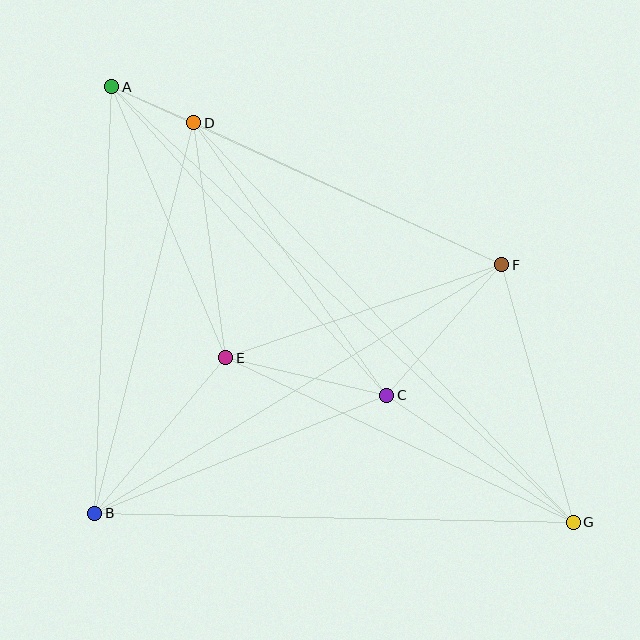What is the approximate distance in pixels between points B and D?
The distance between B and D is approximately 403 pixels.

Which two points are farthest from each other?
Points A and G are farthest from each other.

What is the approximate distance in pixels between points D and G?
The distance between D and G is approximately 551 pixels.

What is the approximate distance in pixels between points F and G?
The distance between F and G is approximately 267 pixels.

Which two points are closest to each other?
Points A and D are closest to each other.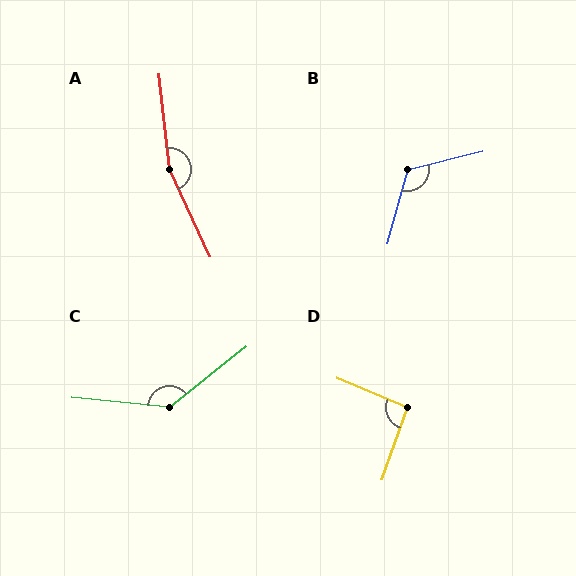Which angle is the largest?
A, at approximately 161 degrees.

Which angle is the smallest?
D, at approximately 93 degrees.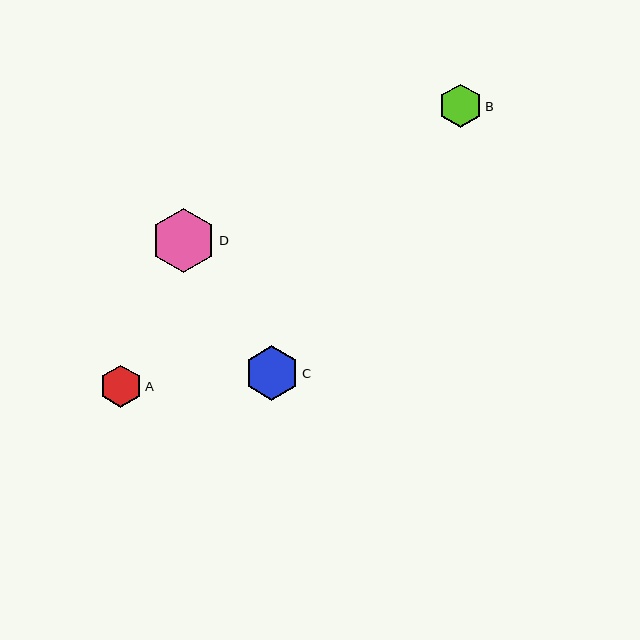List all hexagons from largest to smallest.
From largest to smallest: D, C, B, A.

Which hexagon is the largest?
Hexagon D is the largest with a size of approximately 64 pixels.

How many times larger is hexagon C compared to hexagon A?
Hexagon C is approximately 1.3 times the size of hexagon A.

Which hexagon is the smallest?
Hexagon A is the smallest with a size of approximately 42 pixels.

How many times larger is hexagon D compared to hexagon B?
Hexagon D is approximately 1.5 times the size of hexagon B.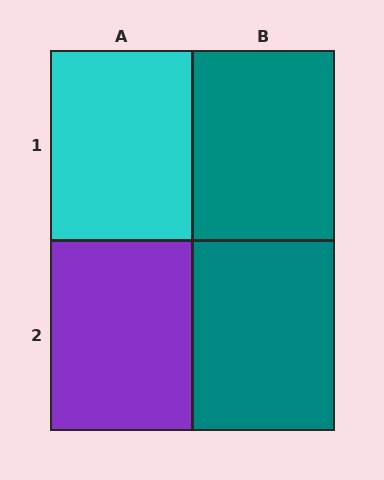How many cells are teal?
2 cells are teal.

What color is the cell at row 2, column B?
Teal.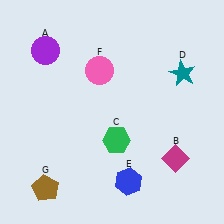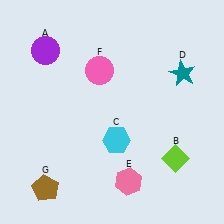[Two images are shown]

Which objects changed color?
B changed from magenta to lime. C changed from green to cyan. E changed from blue to pink.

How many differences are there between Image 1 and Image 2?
There are 3 differences between the two images.